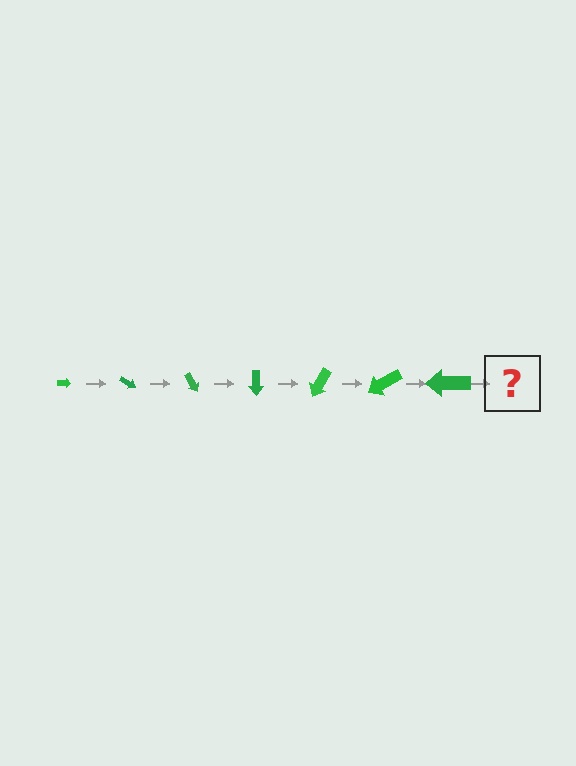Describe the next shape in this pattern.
It should be an arrow, larger than the previous one and rotated 210 degrees from the start.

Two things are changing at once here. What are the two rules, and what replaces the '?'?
The two rules are that the arrow grows larger each step and it rotates 30 degrees each step. The '?' should be an arrow, larger than the previous one and rotated 210 degrees from the start.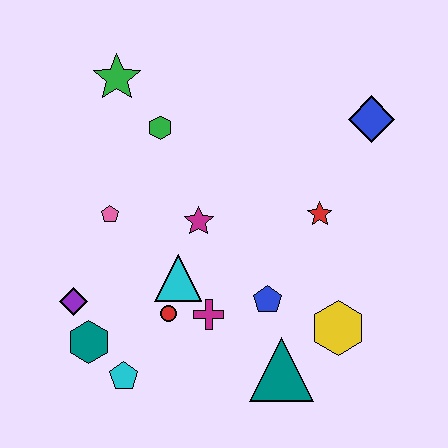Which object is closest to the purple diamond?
The teal hexagon is closest to the purple diamond.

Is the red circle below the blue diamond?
Yes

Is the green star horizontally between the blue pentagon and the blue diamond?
No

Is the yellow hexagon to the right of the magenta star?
Yes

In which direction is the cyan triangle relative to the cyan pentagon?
The cyan triangle is above the cyan pentagon.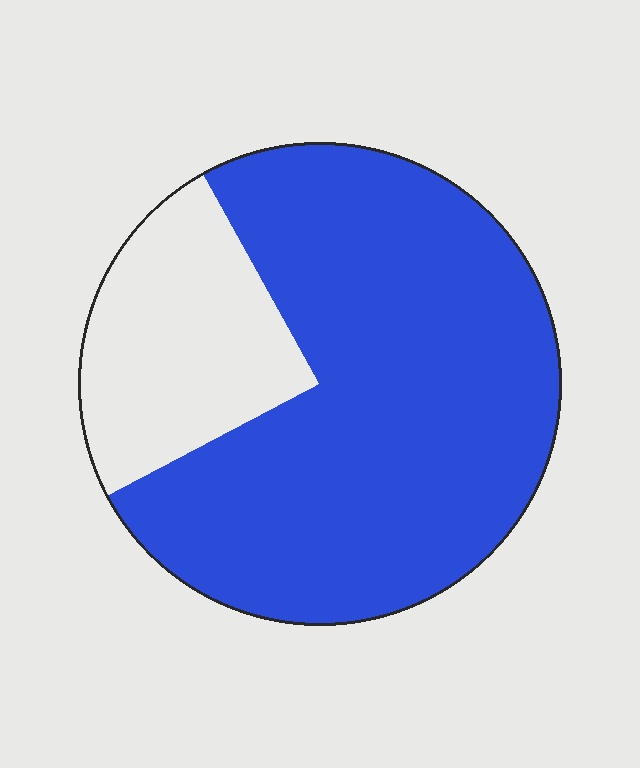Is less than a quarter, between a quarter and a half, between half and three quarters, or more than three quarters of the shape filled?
More than three quarters.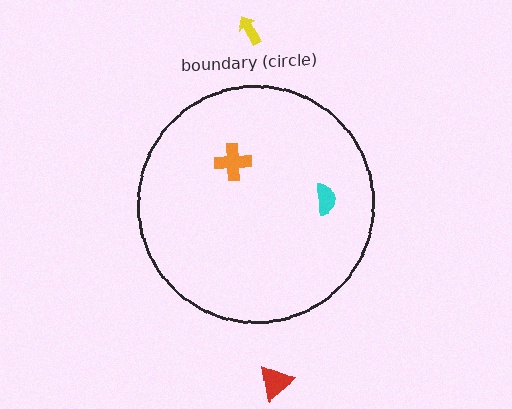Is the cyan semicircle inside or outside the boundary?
Inside.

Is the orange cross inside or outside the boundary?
Inside.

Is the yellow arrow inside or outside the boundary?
Outside.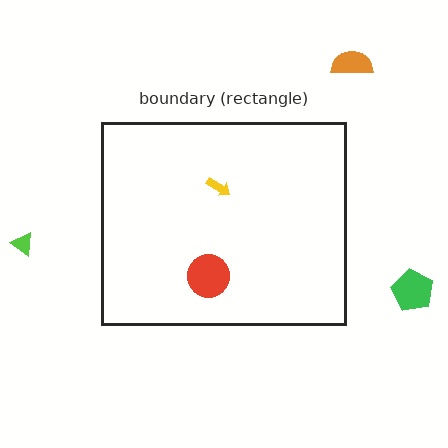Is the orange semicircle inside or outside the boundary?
Outside.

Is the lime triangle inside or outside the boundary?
Outside.